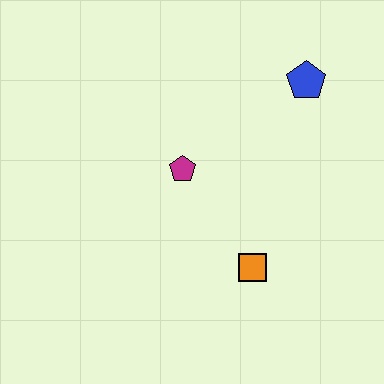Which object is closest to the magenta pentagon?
The orange square is closest to the magenta pentagon.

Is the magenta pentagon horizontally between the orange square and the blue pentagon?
No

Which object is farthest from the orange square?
The blue pentagon is farthest from the orange square.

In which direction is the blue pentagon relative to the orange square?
The blue pentagon is above the orange square.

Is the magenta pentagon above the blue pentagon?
No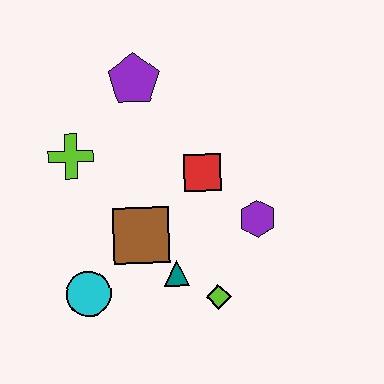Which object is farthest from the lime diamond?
The purple pentagon is farthest from the lime diamond.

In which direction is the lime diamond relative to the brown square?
The lime diamond is to the right of the brown square.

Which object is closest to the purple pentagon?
The lime cross is closest to the purple pentagon.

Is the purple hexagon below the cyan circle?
No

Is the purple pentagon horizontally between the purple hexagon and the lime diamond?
No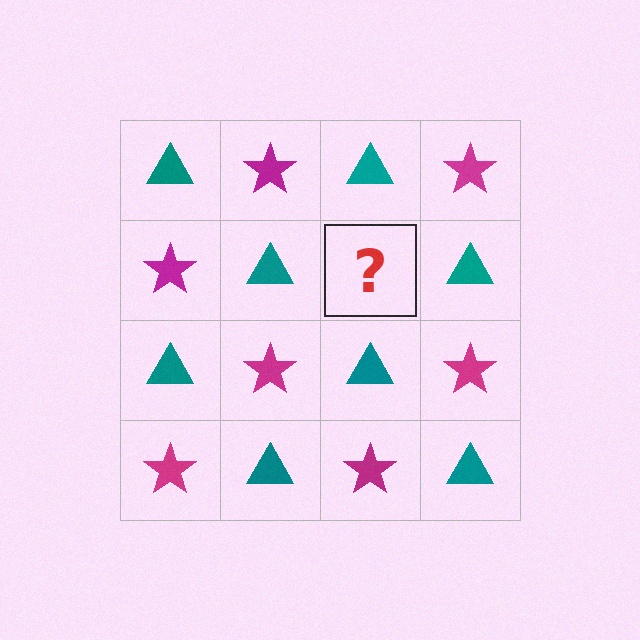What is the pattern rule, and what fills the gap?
The rule is that it alternates teal triangle and magenta star in a checkerboard pattern. The gap should be filled with a magenta star.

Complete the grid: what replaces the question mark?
The question mark should be replaced with a magenta star.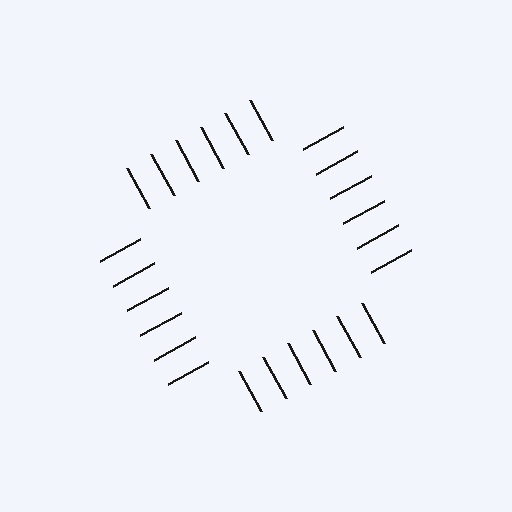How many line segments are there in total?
24 — 6 along each of the 4 edges.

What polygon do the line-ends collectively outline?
An illusory square — the line segments terminate on its edges but no continuous stroke is drawn.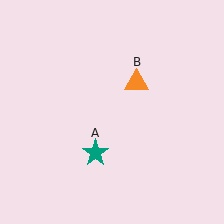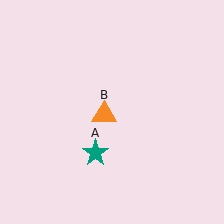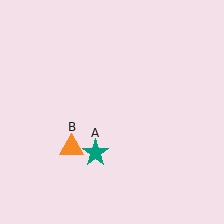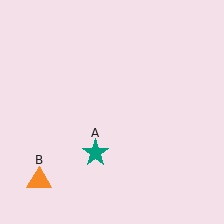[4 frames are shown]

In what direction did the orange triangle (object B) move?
The orange triangle (object B) moved down and to the left.